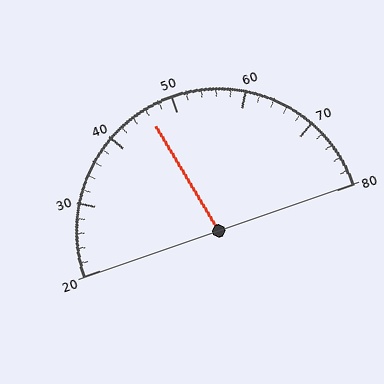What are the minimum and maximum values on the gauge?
The gauge ranges from 20 to 80.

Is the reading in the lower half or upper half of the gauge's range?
The reading is in the lower half of the range (20 to 80).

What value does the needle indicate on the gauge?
The needle indicates approximately 46.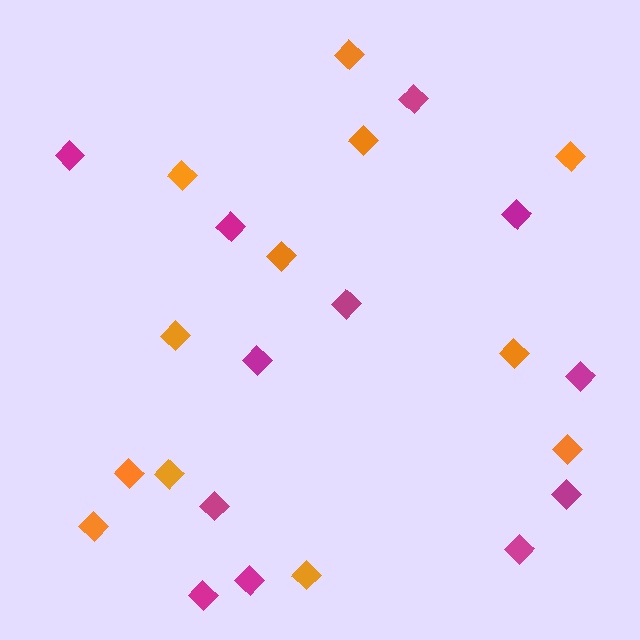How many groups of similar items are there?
There are 2 groups: one group of orange diamonds (12) and one group of magenta diamonds (12).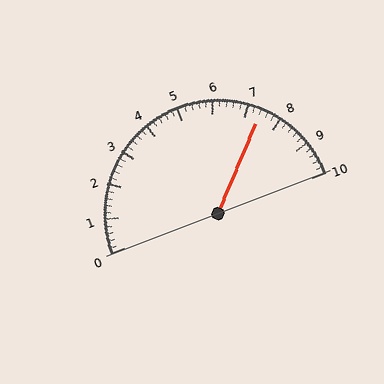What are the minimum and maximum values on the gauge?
The gauge ranges from 0 to 10.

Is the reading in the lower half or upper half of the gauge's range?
The reading is in the upper half of the range (0 to 10).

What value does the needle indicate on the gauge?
The needle indicates approximately 7.4.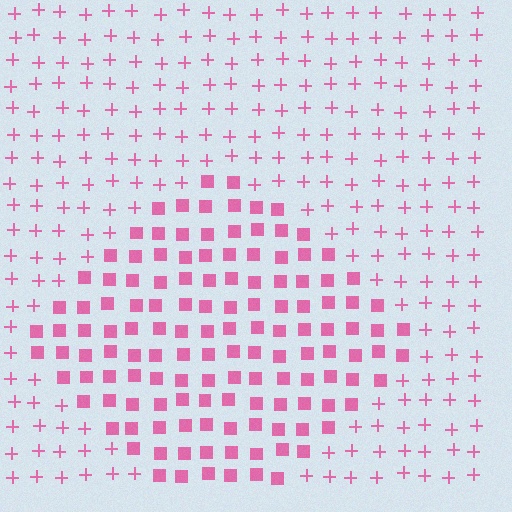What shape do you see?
I see a diamond.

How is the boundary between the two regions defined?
The boundary is defined by a change in element shape: squares inside vs. plus signs outside. All elements share the same color and spacing.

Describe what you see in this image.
The image is filled with small pink elements arranged in a uniform grid. A diamond-shaped region contains squares, while the surrounding area contains plus signs. The boundary is defined purely by the change in element shape.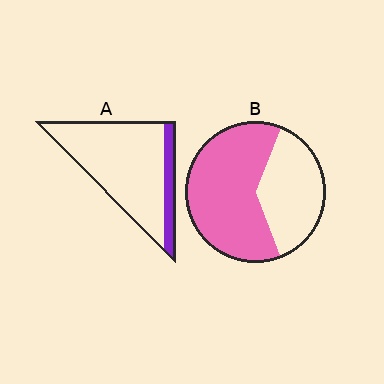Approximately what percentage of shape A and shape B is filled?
A is approximately 15% and B is approximately 60%.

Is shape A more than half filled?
No.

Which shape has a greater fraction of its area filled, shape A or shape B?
Shape B.